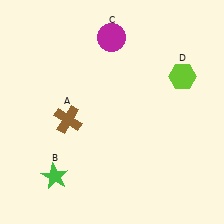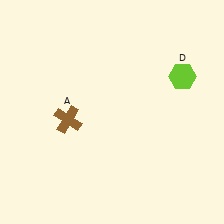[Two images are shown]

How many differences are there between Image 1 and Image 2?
There are 2 differences between the two images.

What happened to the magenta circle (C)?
The magenta circle (C) was removed in Image 2. It was in the top-left area of Image 1.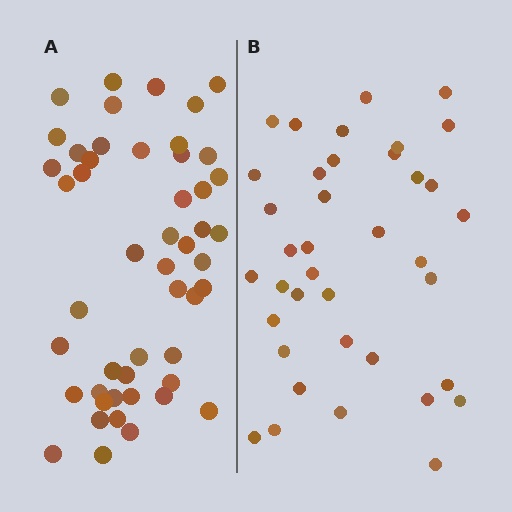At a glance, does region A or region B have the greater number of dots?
Region A (the left region) has more dots.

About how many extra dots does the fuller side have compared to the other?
Region A has roughly 12 or so more dots than region B.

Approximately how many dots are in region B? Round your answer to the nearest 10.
About 40 dots. (The exact count is 38, which rounds to 40.)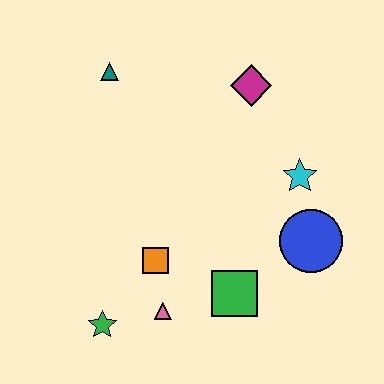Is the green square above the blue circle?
No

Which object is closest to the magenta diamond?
The cyan star is closest to the magenta diamond.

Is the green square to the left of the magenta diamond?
Yes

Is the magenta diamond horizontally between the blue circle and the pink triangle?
Yes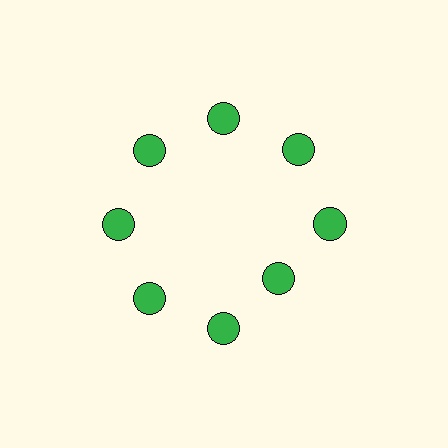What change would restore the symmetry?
The symmetry would be restored by moving it outward, back onto the ring so that all 8 circles sit at equal angles and equal distance from the center.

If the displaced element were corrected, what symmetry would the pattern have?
It would have 8-fold rotational symmetry — the pattern would map onto itself every 45 degrees.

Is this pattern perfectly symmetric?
No. The 8 green circles are arranged in a ring, but one element near the 4 o'clock position is pulled inward toward the center, breaking the 8-fold rotational symmetry.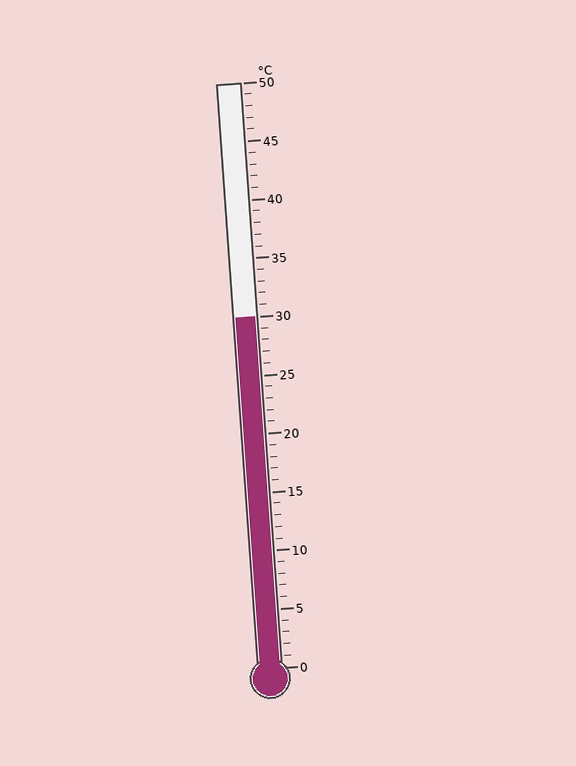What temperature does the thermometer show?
The thermometer shows approximately 30°C.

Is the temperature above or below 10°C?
The temperature is above 10°C.